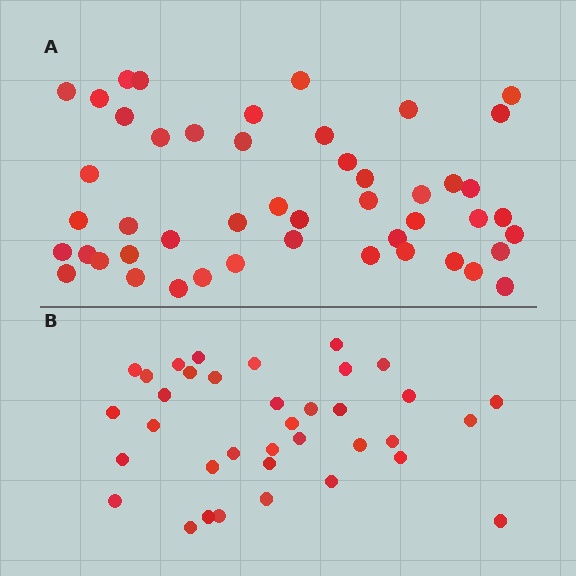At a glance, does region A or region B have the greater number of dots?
Region A (the top region) has more dots.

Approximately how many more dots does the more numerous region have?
Region A has roughly 12 or so more dots than region B.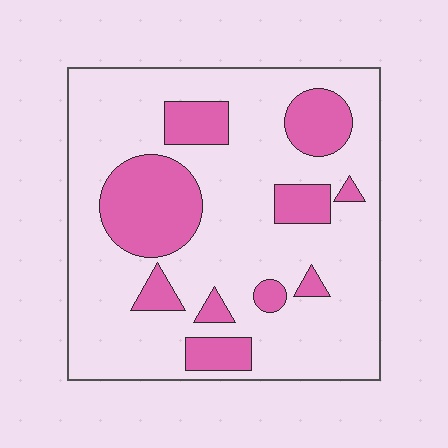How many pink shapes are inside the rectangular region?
10.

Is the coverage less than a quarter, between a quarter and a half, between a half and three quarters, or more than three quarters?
Less than a quarter.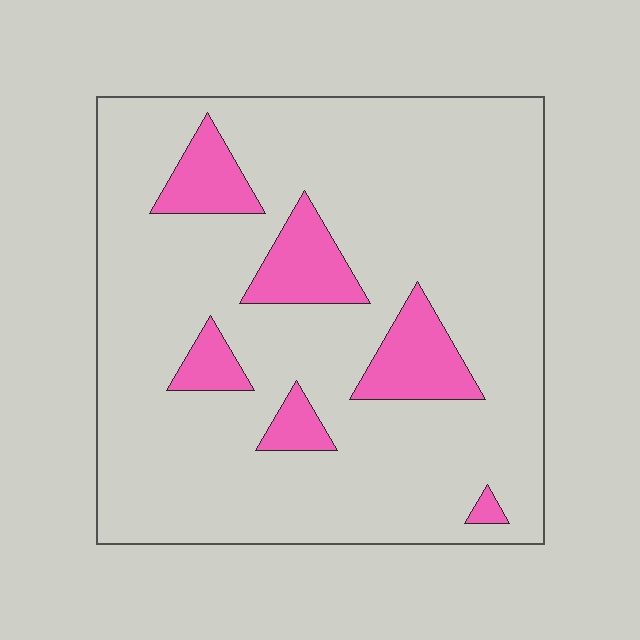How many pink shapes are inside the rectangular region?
6.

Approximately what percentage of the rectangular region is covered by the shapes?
Approximately 15%.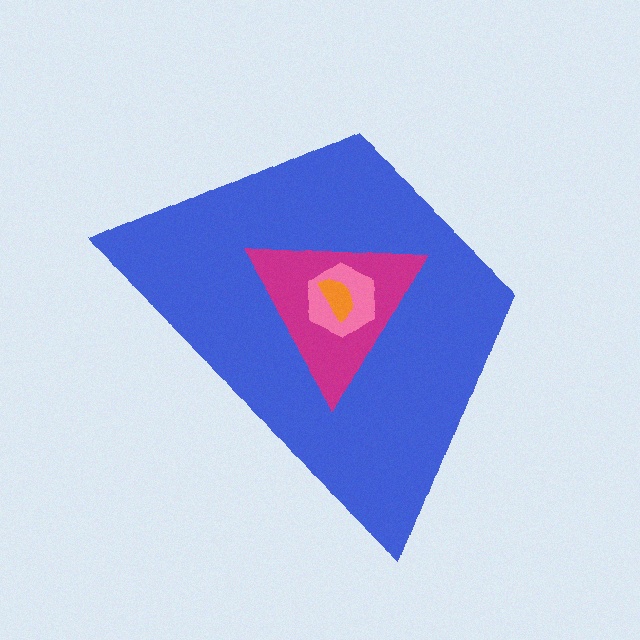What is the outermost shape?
The blue trapezoid.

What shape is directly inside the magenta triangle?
The pink hexagon.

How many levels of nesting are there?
4.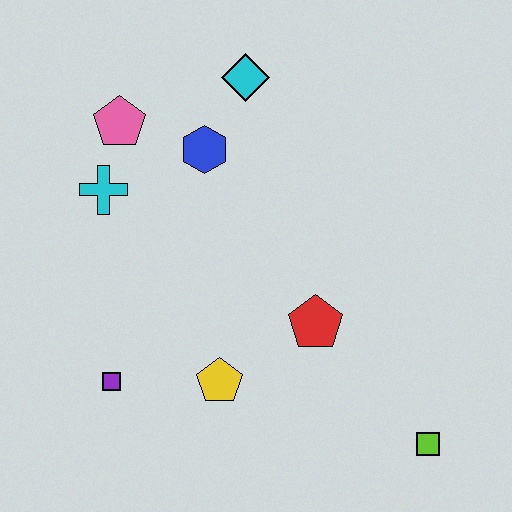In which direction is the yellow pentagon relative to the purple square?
The yellow pentagon is to the right of the purple square.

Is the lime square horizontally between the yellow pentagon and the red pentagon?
No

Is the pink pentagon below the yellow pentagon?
No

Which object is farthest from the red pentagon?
The pink pentagon is farthest from the red pentagon.